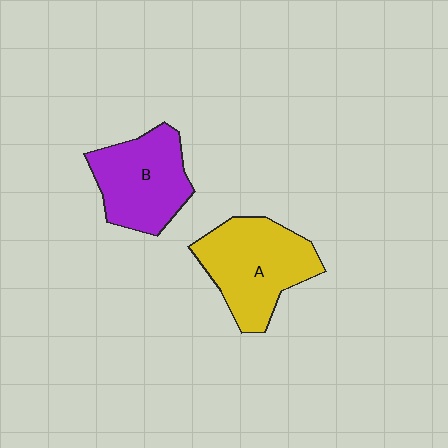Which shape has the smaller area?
Shape B (purple).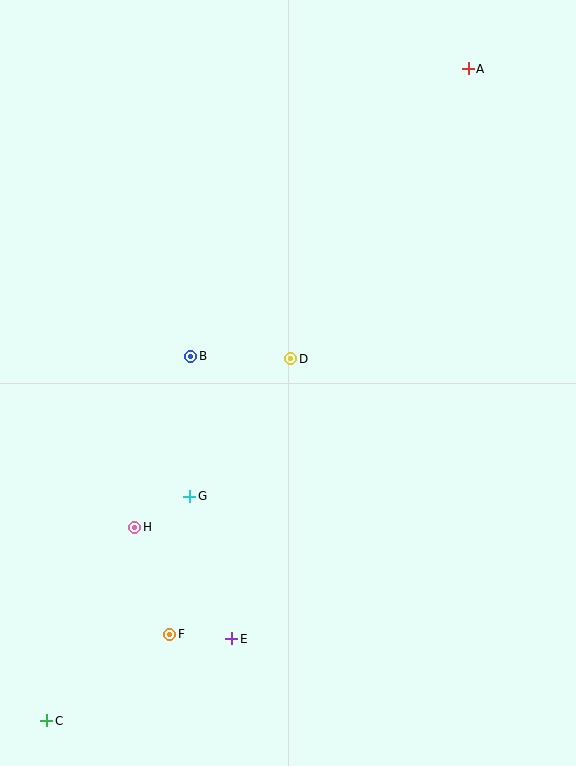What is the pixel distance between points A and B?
The distance between A and B is 400 pixels.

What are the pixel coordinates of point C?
Point C is at (47, 721).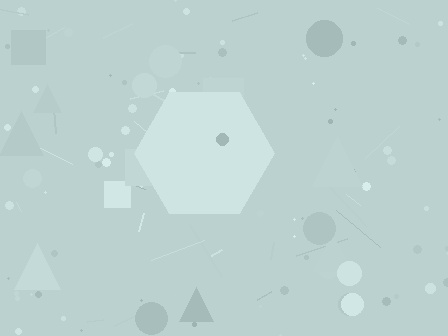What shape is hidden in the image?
A hexagon is hidden in the image.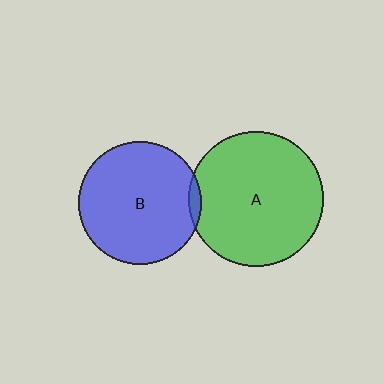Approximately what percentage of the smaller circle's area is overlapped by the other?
Approximately 5%.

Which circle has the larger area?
Circle A (green).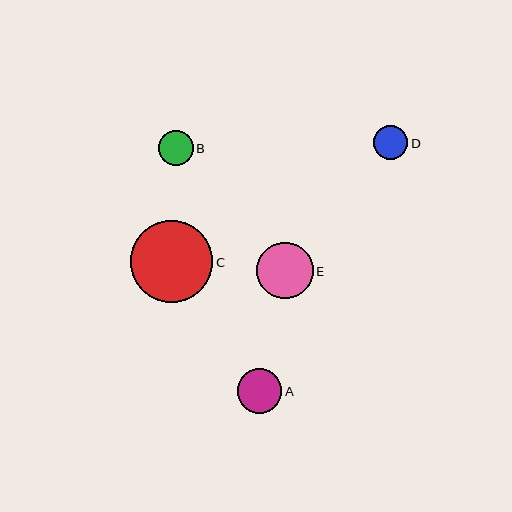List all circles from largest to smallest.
From largest to smallest: C, E, A, B, D.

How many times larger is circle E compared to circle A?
Circle E is approximately 1.3 times the size of circle A.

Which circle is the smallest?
Circle D is the smallest with a size of approximately 34 pixels.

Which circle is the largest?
Circle C is the largest with a size of approximately 83 pixels.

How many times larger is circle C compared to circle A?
Circle C is approximately 1.9 times the size of circle A.